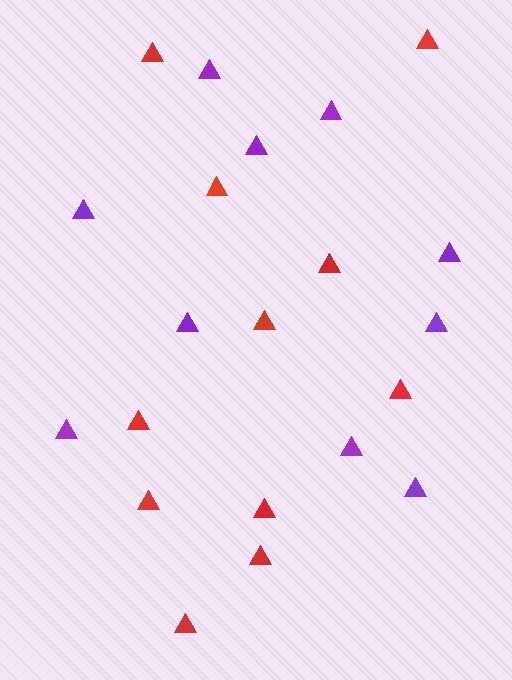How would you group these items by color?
There are 2 groups: one group of purple triangles (10) and one group of red triangles (11).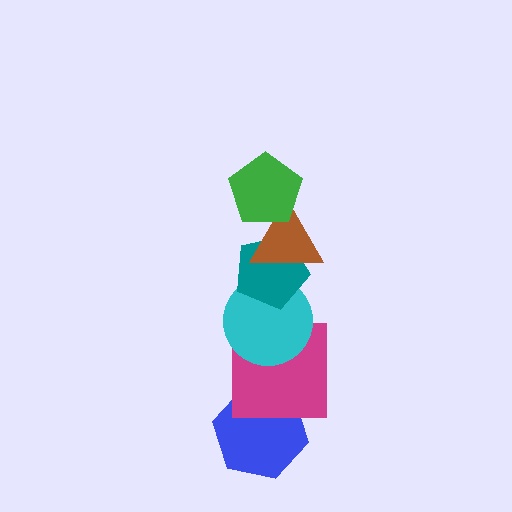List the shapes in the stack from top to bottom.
From top to bottom: the green pentagon, the brown triangle, the teal pentagon, the cyan circle, the magenta square, the blue hexagon.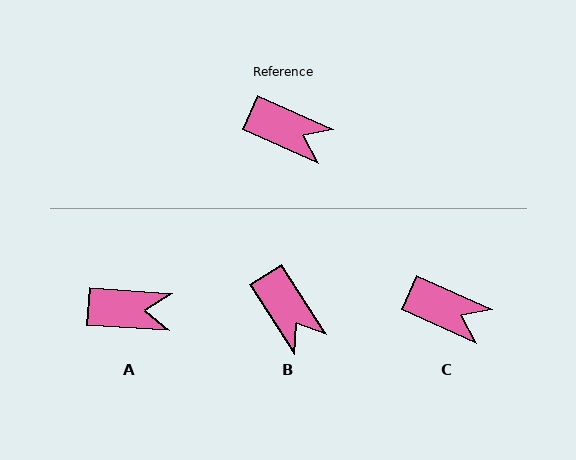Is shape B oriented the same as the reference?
No, it is off by about 34 degrees.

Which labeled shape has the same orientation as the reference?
C.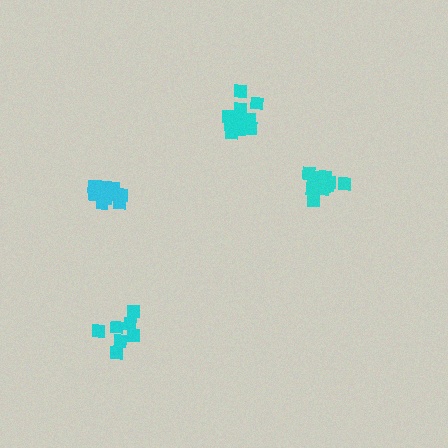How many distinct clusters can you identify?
There are 4 distinct clusters.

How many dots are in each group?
Group 1: 12 dots, Group 2: 12 dots, Group 3: 12 dots, Group 4: 7 dots (43 total).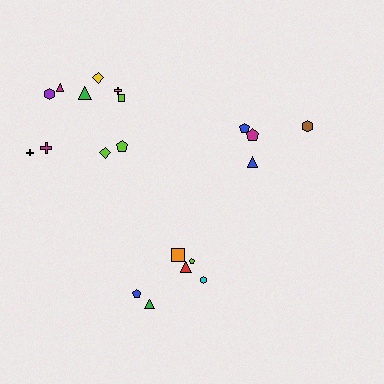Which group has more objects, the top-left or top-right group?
The top-left group.